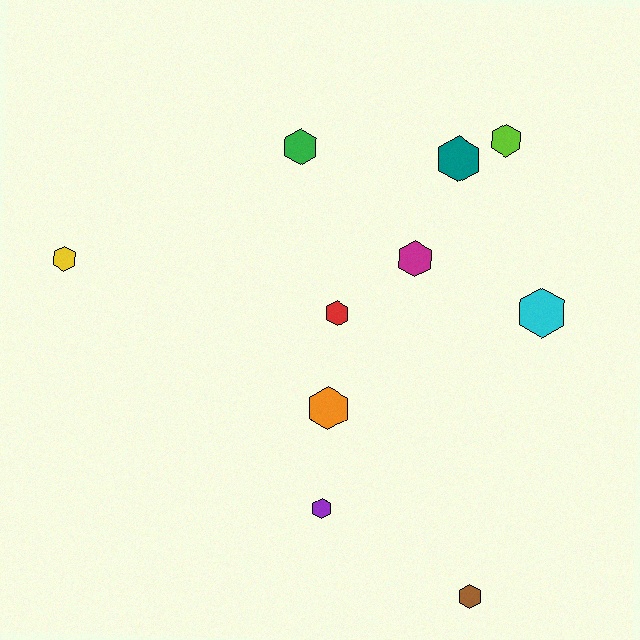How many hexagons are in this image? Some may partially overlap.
There are 10 hexagons.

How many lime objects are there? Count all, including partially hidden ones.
There is 1 lime object.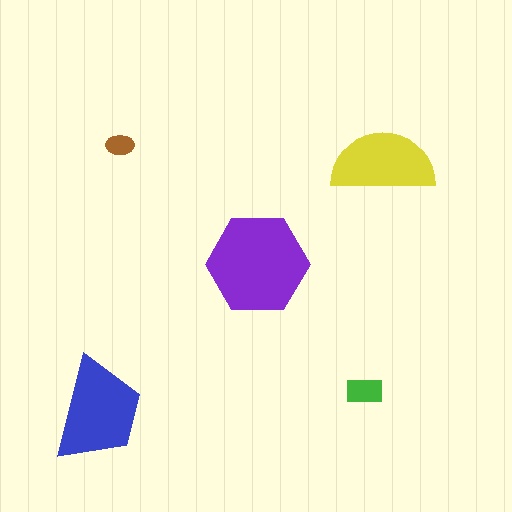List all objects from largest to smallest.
The purple hexagon, the blue trapezoid, the yellow semicircle, the green rectangle, the brown ellipse.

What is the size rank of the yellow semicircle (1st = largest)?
3rd.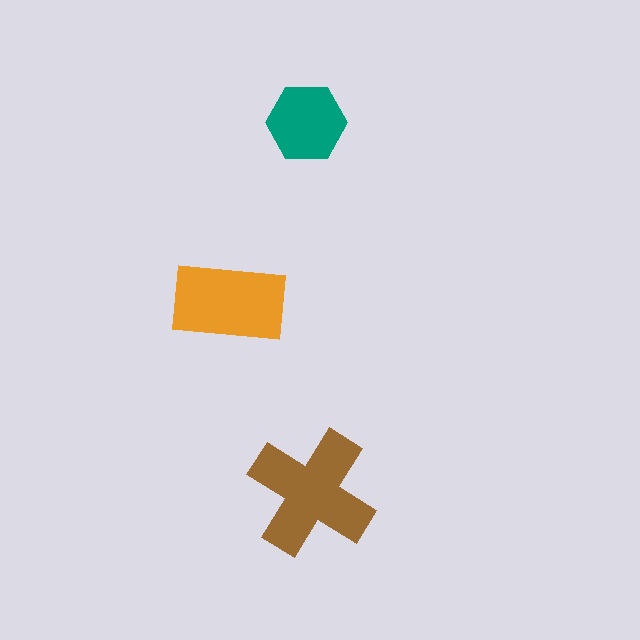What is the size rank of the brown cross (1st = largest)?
1st.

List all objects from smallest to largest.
The teal hexagon, the orange rectangle, the brown cross.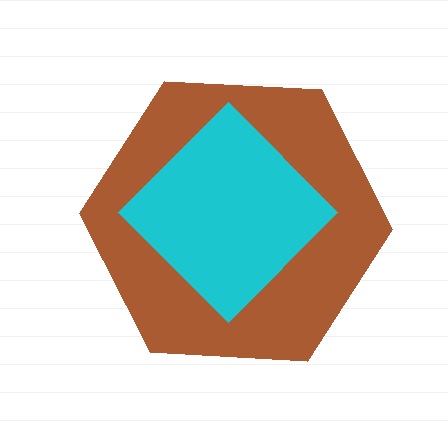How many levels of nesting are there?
2.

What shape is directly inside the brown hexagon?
The cyan diamond.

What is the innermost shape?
The cyan diamond.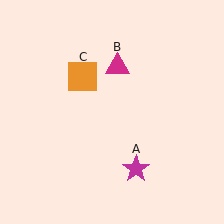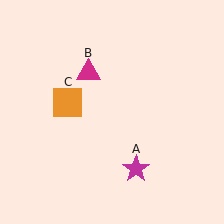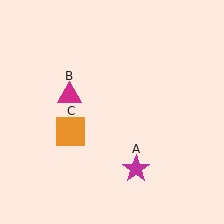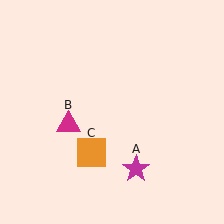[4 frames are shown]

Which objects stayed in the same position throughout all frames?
Magenta star (object A) remained stationary.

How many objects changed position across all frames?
2 objects changed position: magenta triangle (object B), orange square (object C).